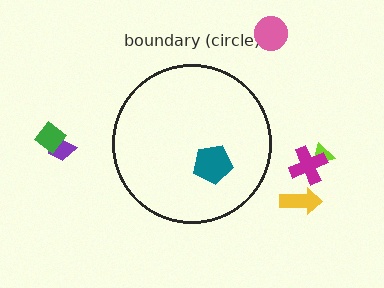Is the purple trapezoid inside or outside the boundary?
Outside.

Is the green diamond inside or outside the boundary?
Outside.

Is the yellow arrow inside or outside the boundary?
Outside.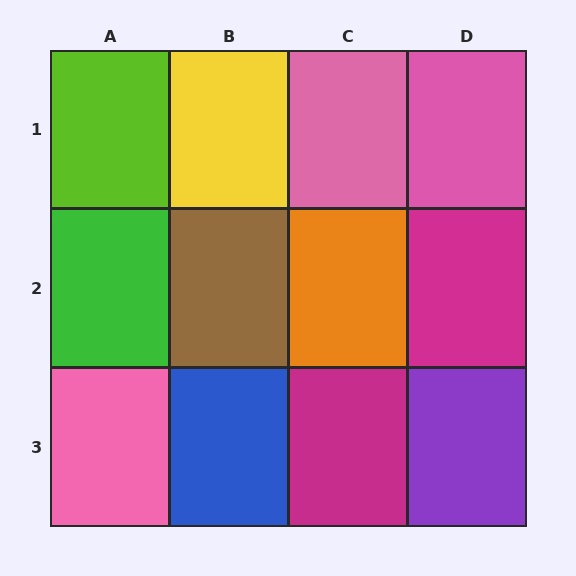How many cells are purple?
1 cell is purple.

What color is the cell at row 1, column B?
Yellow.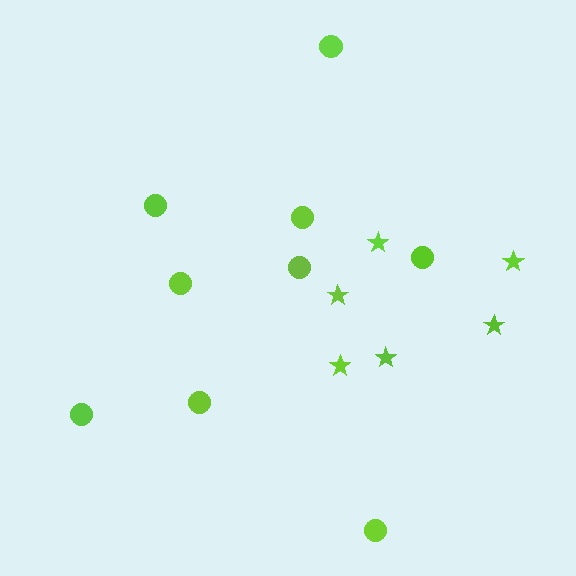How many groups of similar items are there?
There are 2 groups: one group of stars (6) and one group of circles (9).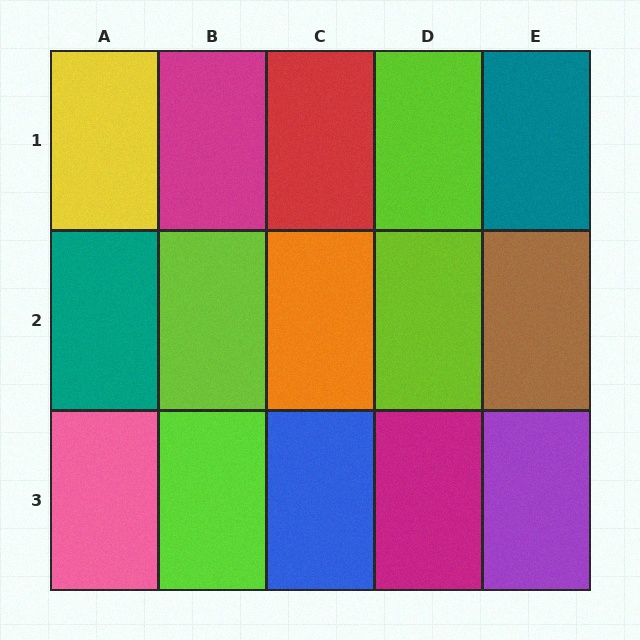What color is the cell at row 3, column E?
Purple.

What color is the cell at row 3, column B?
Lime.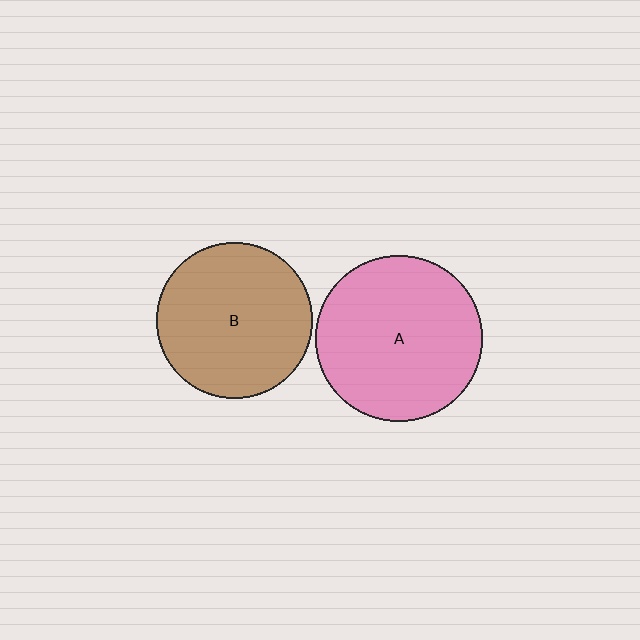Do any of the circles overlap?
No, none of the circles overlap.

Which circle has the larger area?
Circle A (pink).